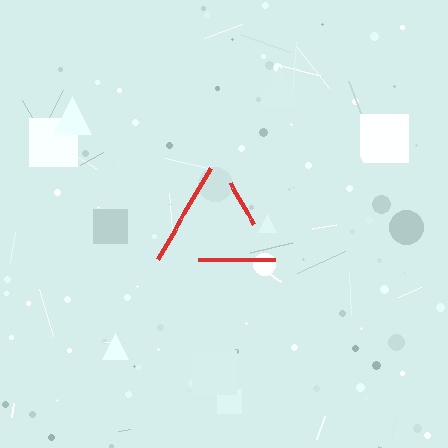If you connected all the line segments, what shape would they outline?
They would outline a triangle.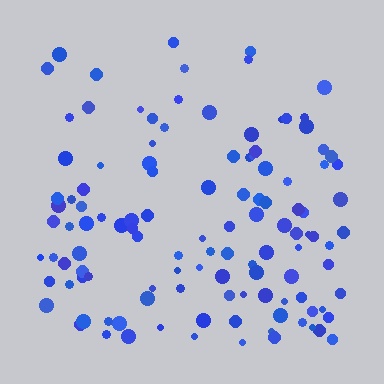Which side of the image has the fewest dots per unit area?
The top.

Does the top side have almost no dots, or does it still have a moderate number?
Still a moderate number, just noticeably fewer than the bottom.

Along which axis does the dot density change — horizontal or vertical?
Vertical.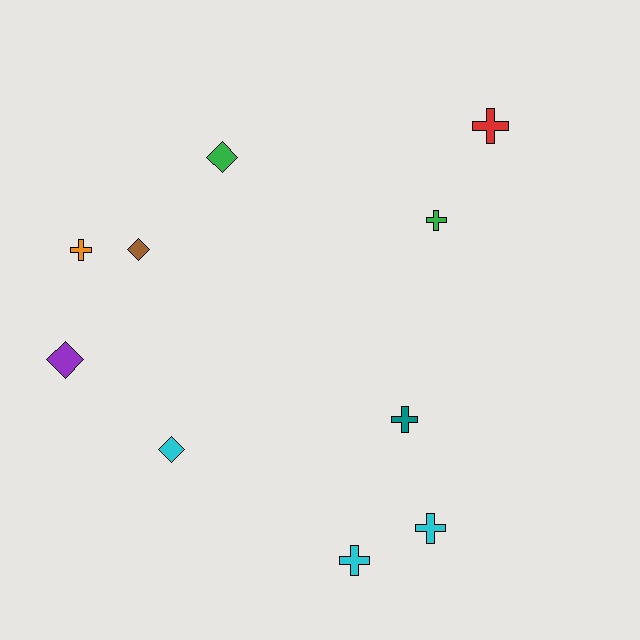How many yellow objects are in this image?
There are no yellow objects.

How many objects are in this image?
There are 10 objects.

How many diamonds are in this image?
There are 4 diamonds.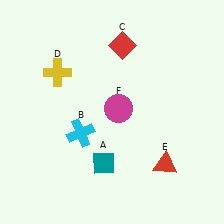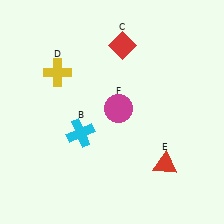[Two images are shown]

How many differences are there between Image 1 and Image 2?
There is 1 difference between the two images.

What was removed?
The teal diamond (A) was removed in Image 2.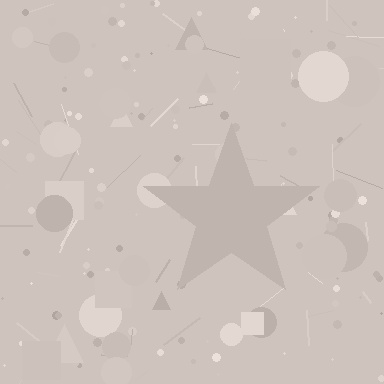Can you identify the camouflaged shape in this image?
The camouflaged shape is a star.